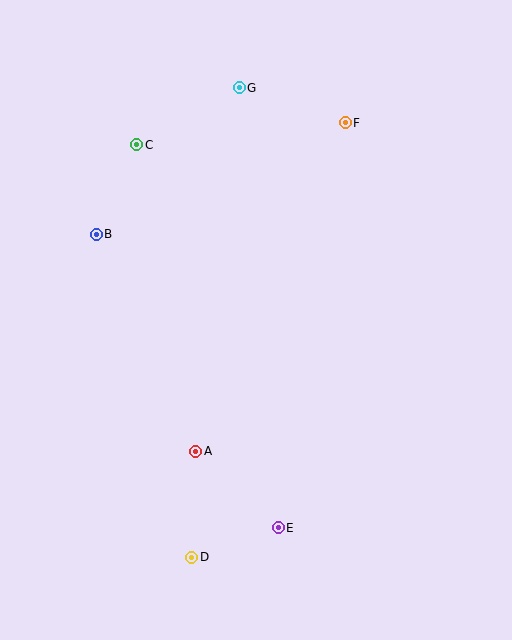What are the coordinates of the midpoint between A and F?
The midpoint between A and F is at (271, 287).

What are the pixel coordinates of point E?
Point E is at (278, 528).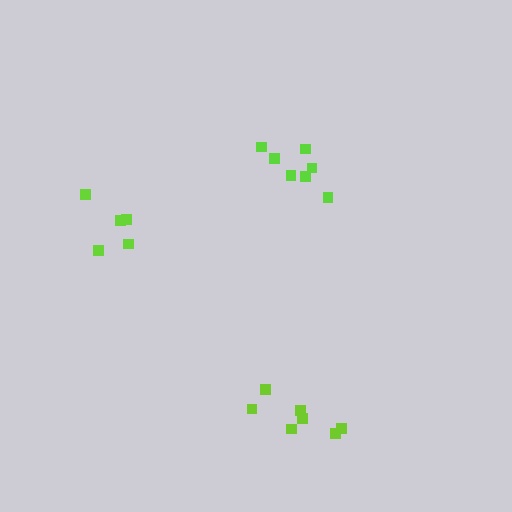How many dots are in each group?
Group 1: 7 dots, Group 2: 7 dots, Group 3: 5 dots (19 total).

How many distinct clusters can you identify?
There are 3 distinct clusters.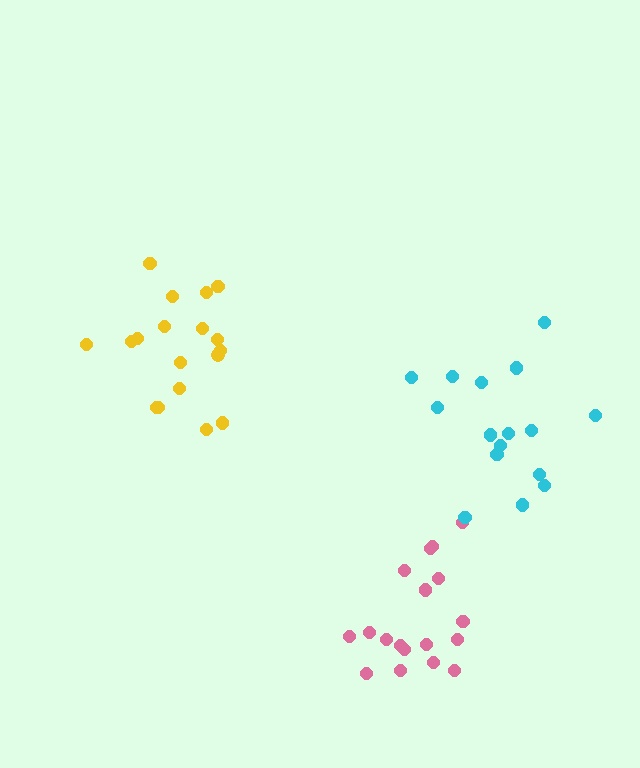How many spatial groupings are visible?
There are 3 spatial groupings.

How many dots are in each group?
Group 1: 18 dots, Group 2: 18 dots, Group 3: 16 dots (52 total).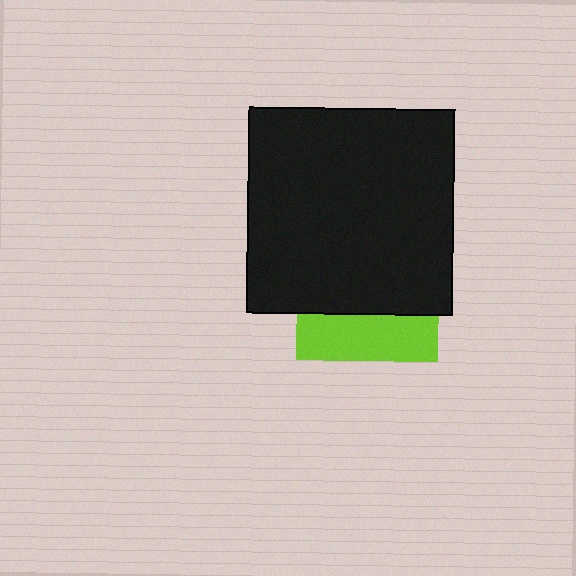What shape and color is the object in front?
The object in front is a black square.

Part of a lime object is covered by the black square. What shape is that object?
It is a square.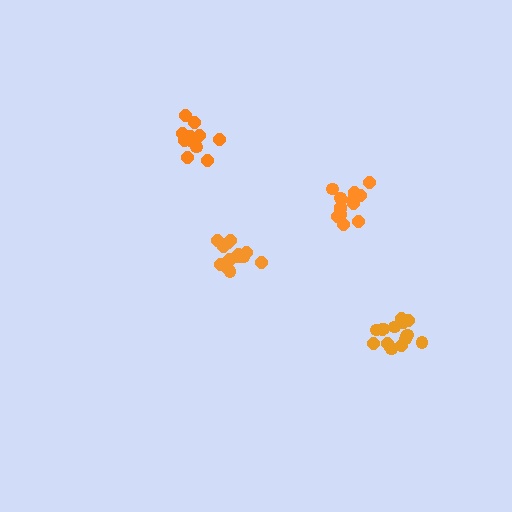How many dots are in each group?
Group 1: 12 dots, Group 2: 14 dots, Group 3: 18 dots, Group 4: 15 dots (59 total).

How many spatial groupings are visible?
There are 4 spatial groupings.